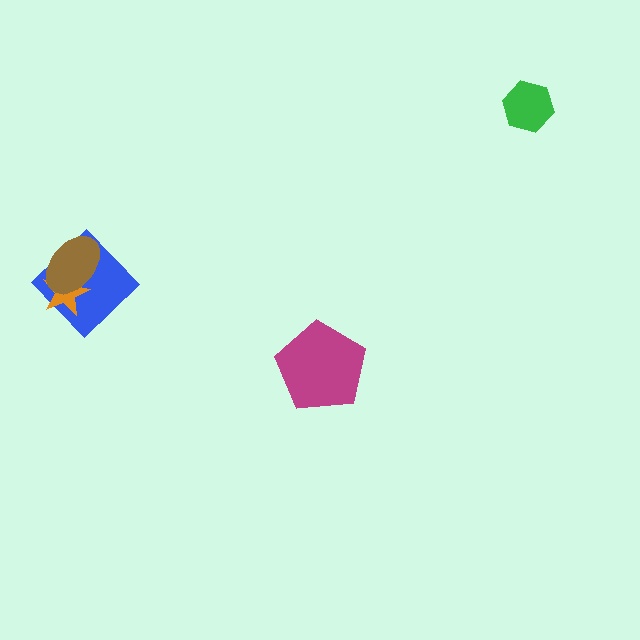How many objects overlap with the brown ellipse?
2 objects overlap with the brown ellipse.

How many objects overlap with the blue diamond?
2 objects overlap with the blue diamond.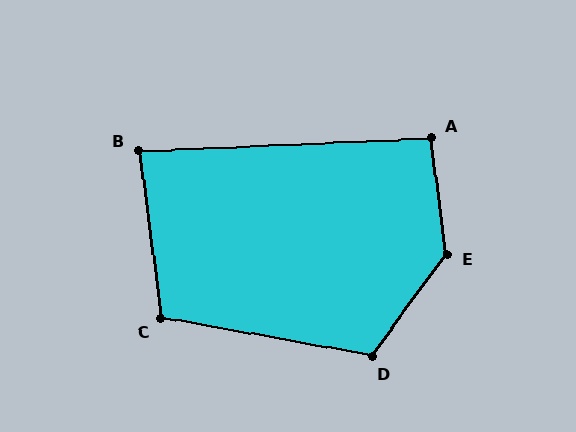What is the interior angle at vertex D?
Approximately 116 degrees (obtuse).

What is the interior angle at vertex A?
Approximately 95 degrees (approximately right).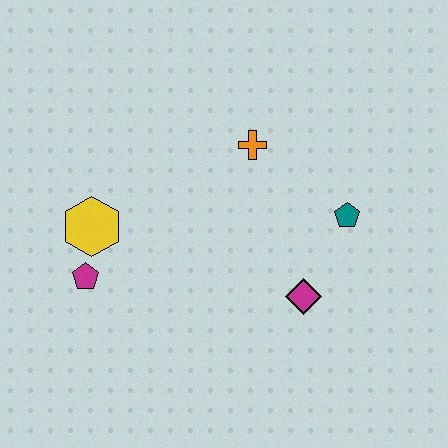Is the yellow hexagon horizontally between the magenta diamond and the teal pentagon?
No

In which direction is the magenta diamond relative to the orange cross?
The magenta diamond is below the orange cross.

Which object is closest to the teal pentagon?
The magenta diamond is closest to the teal pentagon.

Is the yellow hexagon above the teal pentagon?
No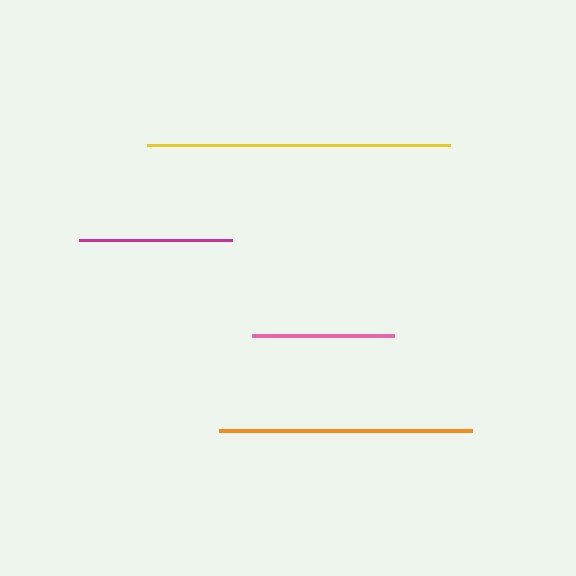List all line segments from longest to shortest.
From longest to shortest: yellow, orange, magenta, pink.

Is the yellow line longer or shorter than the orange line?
The yellow line is longer than the orange line.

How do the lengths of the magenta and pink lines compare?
The magenta and pink lines are approximately the same length.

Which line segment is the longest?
The yellow line is the longest at approximately 303 pixels.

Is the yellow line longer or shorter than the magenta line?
The yellow line is longer than the magenta line.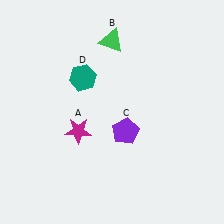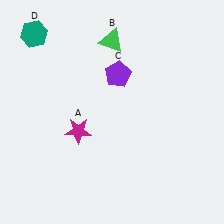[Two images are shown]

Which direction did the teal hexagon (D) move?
The teal hexagon (D) moved left.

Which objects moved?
The objects that moved are: the purple pentagon (C), the teal hexagon (D).